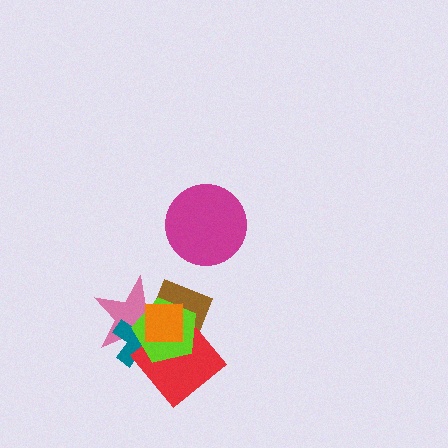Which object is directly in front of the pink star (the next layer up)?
The teal cross is directly in front of the pink star.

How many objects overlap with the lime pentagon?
5 objects overlap with the lime pentagon.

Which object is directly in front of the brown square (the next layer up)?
The pink star is directly in front of the brown square.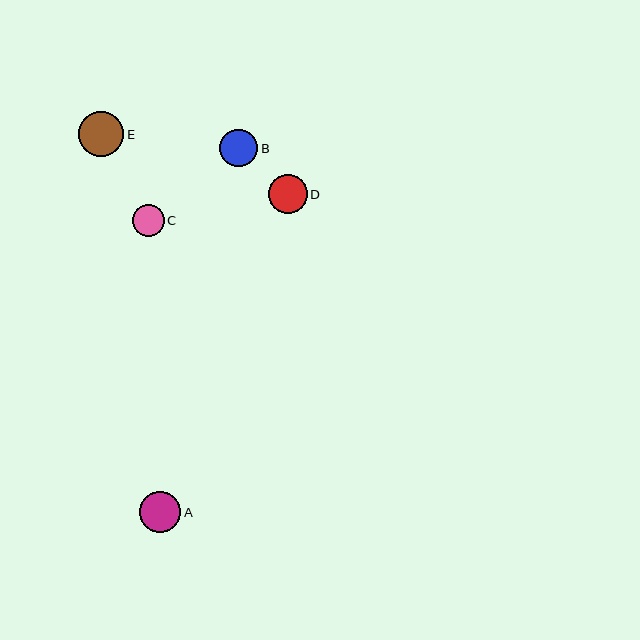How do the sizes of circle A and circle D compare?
Circle A and circle D are approximately the same size.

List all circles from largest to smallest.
From largest to smallest: E, A, D, B, C.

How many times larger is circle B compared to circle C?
Circle B is approximately 1.2 times the size of circle C.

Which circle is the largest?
Circle E is the largest with a size of approximately 45 pixels.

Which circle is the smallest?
Circle C is the smallest with a size of approximately 32 pixels.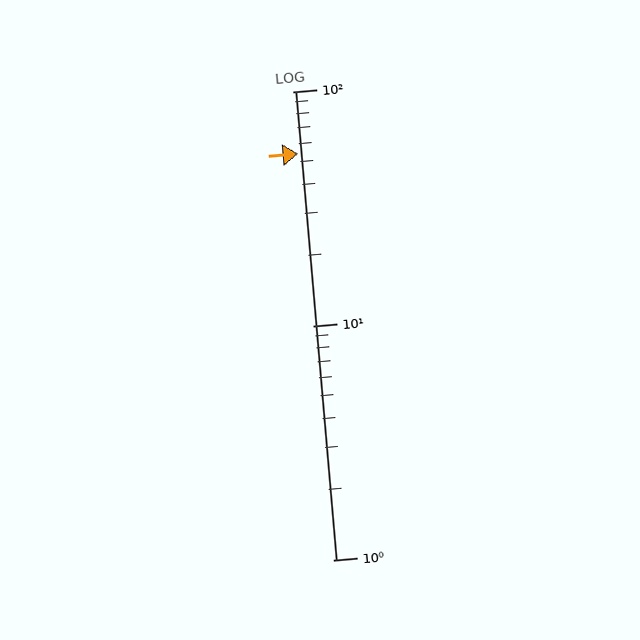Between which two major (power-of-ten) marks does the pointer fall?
The pointer is between 10 and 100.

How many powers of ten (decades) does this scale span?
The scale spans 2 decades, from 1 to 100.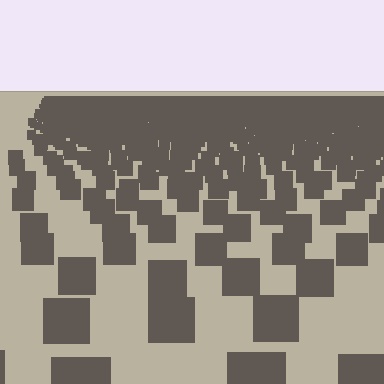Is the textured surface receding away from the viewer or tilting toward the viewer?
The surface is receding away from the viewer. Texture elements get smaller and denser toward the top.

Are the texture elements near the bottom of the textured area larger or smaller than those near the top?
Larger. Near the bottom, elements are closer to the viewer and appear at a bigger on-screen size.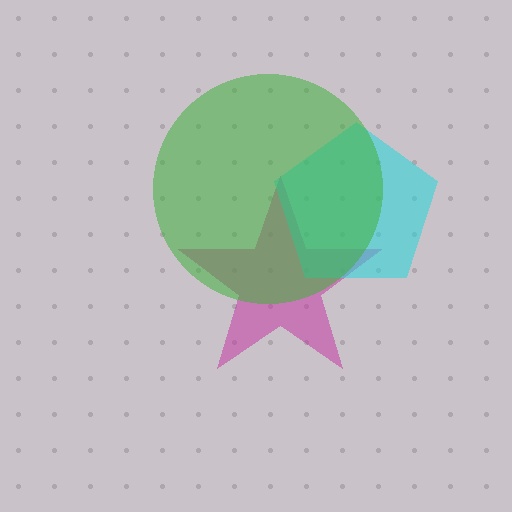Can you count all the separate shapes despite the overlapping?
Yes, there are 3 separate shapes.